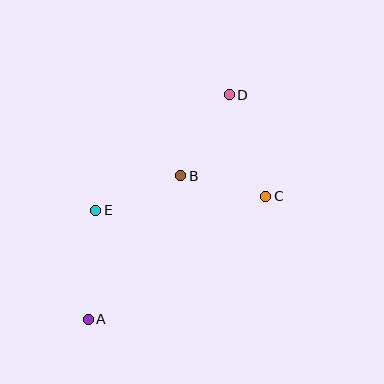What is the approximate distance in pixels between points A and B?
The distance between A and B is approximately 171 pixels.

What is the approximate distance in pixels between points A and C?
The distance between A and C is approximately 216 pixels.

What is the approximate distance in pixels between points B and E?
The distance between B and E is approximately 92 pixels.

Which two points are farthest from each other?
Points A and D are farthest from each other.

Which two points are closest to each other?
Points B and C are closest to each other.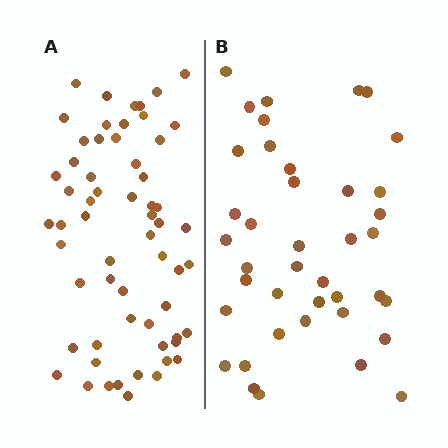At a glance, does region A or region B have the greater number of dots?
Region A (the left region) has more dots.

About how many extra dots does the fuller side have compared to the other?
Region A has approximately 20 more dots than region B.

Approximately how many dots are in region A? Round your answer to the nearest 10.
About 60 dots.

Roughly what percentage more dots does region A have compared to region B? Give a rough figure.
About 50% more.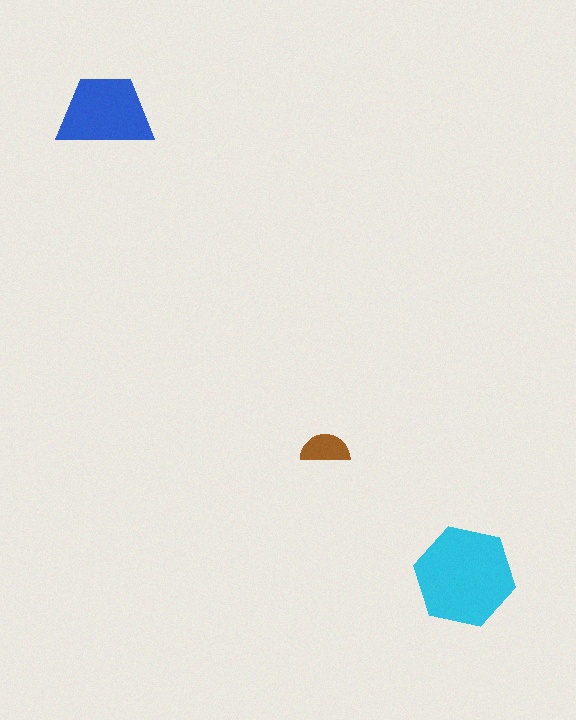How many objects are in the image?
There are 3 objects in the image.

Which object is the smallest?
The brown semicircle.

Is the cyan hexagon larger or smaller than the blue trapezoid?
Larger.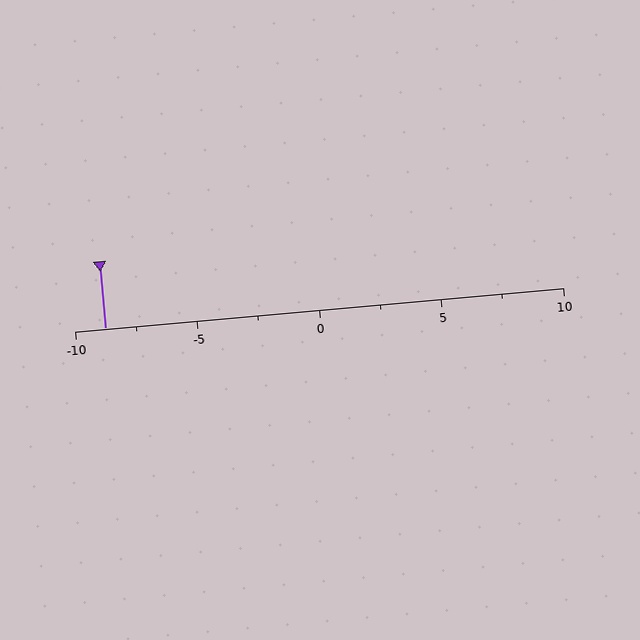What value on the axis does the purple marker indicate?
The marker indicates approximately -8.8.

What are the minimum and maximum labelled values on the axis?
The axis runs from -10 to 10.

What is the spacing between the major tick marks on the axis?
The major ticks are spaced 5 apart.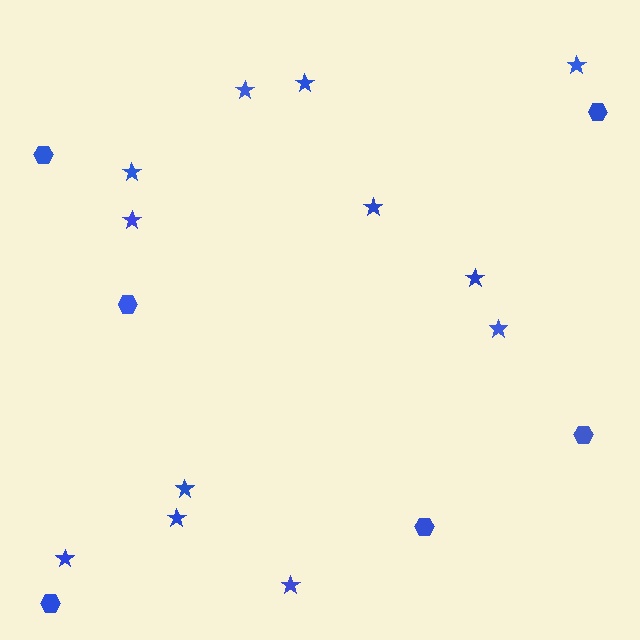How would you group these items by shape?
There are 2 groups: one group of stars (12) and one group of hexagons (6).